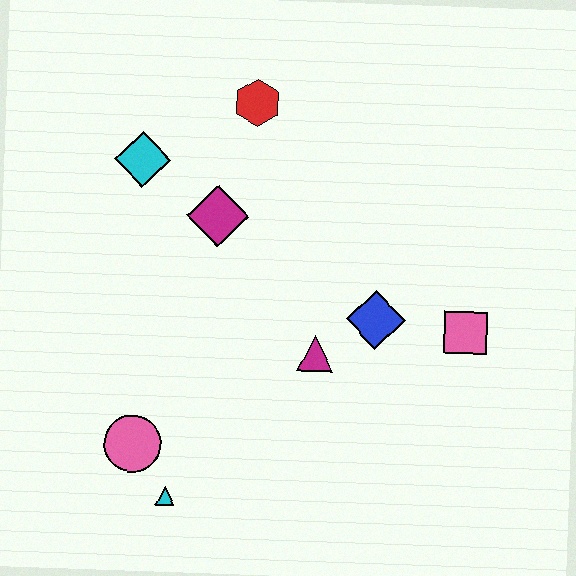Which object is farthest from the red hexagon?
The cyan triangle is farthest from the red hexagon.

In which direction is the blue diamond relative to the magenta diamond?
The blue diamond is to the right of the magenta diamond.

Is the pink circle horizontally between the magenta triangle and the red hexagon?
No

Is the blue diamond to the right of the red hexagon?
Yes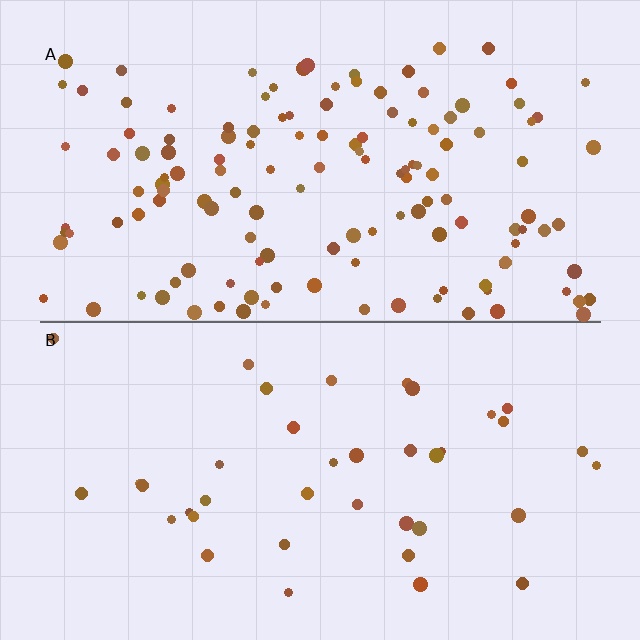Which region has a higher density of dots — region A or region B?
A (the top).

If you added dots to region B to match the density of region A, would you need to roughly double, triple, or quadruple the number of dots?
Approximately triple.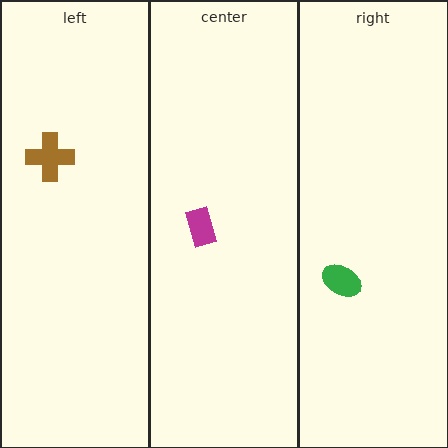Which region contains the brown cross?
The left region.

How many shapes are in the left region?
1.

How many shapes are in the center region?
1.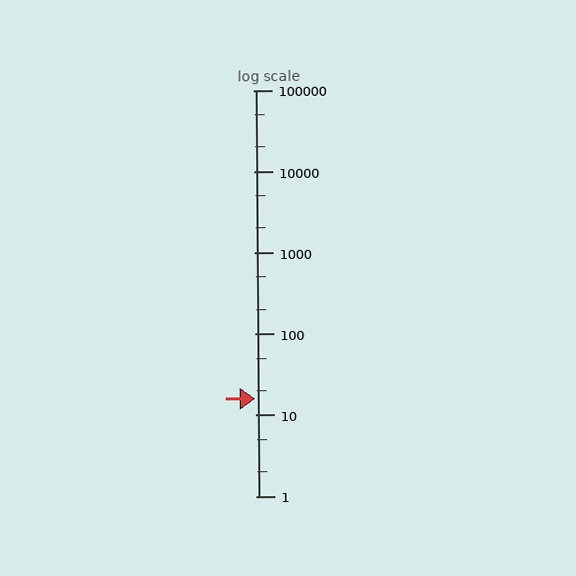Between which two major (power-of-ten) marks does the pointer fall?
The pointer is between 10 and 100.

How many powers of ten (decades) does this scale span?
The scale spans 5 decades, from 1 to 100000.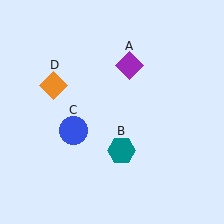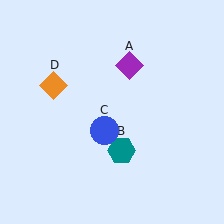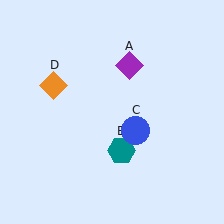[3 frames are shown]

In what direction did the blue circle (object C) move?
The blue circle (object C) moved right.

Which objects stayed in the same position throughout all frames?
Purple diamond (object A) and teal hexagon (object B) and orange diamond (object D) remained stationary.